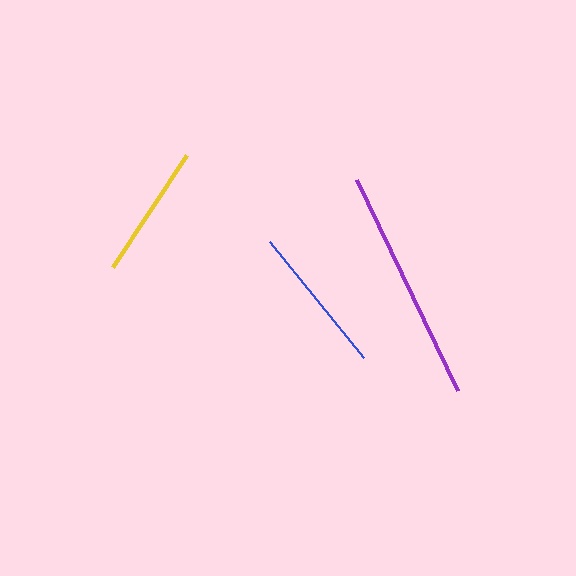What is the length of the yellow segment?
The yellow segment is approximately 134 pixels long.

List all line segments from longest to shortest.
From longest to shortest: purple, blue, yellow.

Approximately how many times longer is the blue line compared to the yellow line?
The blue line is approximately 1.1 times the length of the yellow line.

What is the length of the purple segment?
The purple segment is approximately 235 pixels long.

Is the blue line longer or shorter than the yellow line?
The blue line is longer than the yellow line.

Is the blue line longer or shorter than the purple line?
The purple line is longer than the blue line.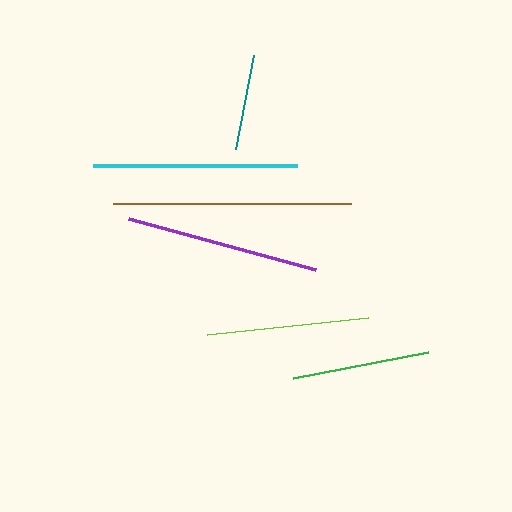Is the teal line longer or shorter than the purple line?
The purple line is longer than the teal line.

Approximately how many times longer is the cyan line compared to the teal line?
The cyan line is approximately 2.1 times the length of the teal line.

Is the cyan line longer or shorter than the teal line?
The cyan line is longer than the teal line.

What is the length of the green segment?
The green segment is approximately 138 pixels long.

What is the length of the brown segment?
The brown segment is approximately 238 pixels long.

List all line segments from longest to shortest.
From longest to shortest: brown, cyan, purple, lime, green, teal.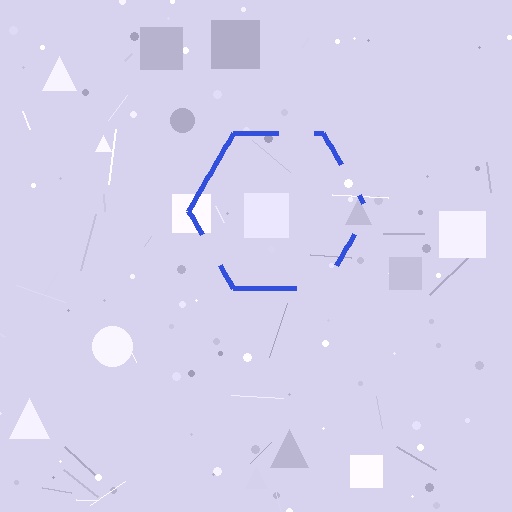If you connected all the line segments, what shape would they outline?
They would outline a hexagon.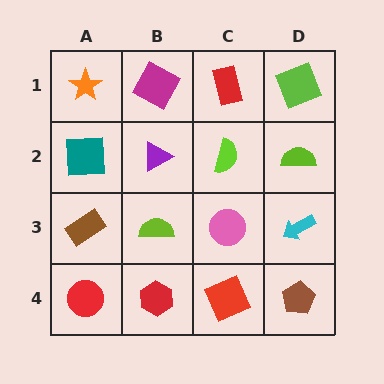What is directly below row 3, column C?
A red square.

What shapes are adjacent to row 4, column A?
A brown rectangle (row 3, column A), a red hexagon (row 4, column B).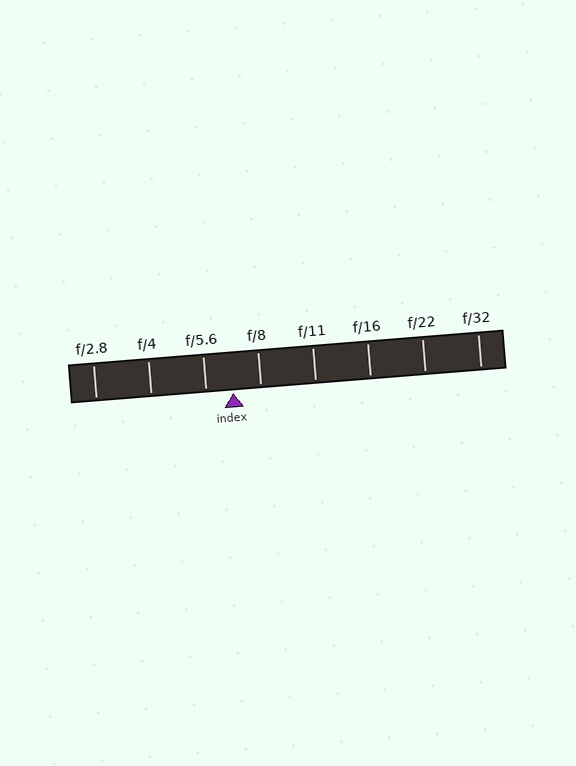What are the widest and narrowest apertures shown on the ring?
The widest aperture shown is f/2.8 and the narrowest is f/32.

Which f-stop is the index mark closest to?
The index mark is closest to f/5.6.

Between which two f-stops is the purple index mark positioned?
The index mark is between f/5.6 and f/8.